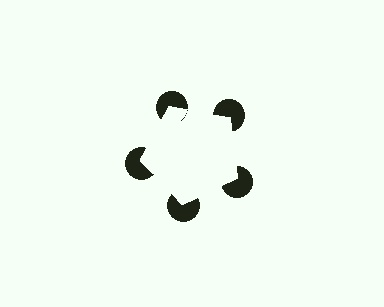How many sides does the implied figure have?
5 sides.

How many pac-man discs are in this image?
There are 5 — one at each vertex of the illusory pentagon.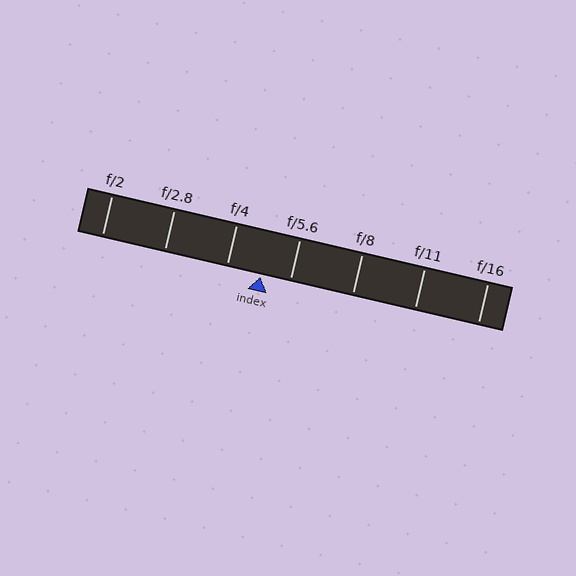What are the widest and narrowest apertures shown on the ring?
The widest aperture shown is f/2 and the narrowest is f/16.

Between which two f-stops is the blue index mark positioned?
The index mark is between f/4 and f/5.6.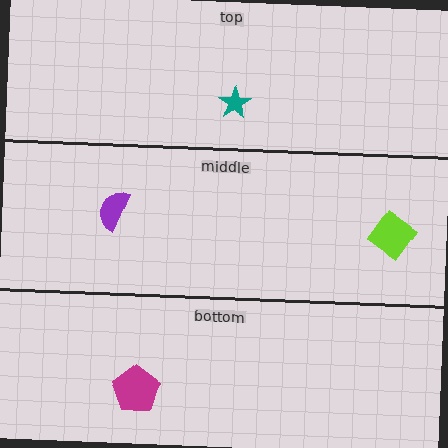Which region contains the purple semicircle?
The middle region.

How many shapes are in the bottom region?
1.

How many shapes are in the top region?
1.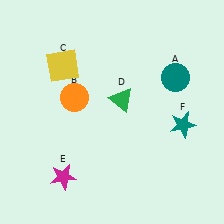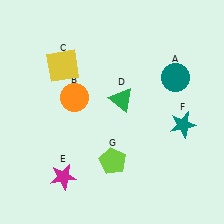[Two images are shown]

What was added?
A lime pentagon (G) was added in Image 2.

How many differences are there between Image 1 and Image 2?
There is 1 difference between the two images.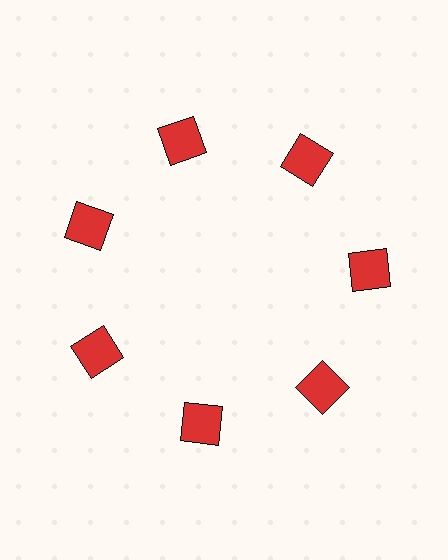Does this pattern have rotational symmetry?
Yes, this pattern has 7-fold rotational symmetry. It looks the same after rotating 51 degrees around the center.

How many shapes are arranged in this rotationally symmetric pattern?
There are 7 shapes, arranged in 7 groups of 1.